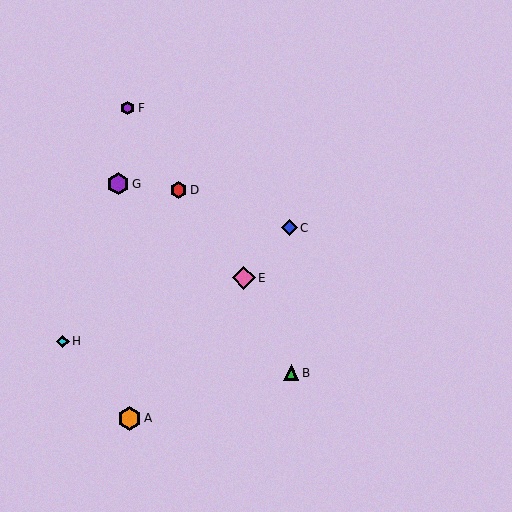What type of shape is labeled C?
Shape C is a blue diamond.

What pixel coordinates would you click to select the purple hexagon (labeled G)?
Click at (118, 184) to select the purple hexagon G.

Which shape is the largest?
The orange hexagon (labeled A) is the largest.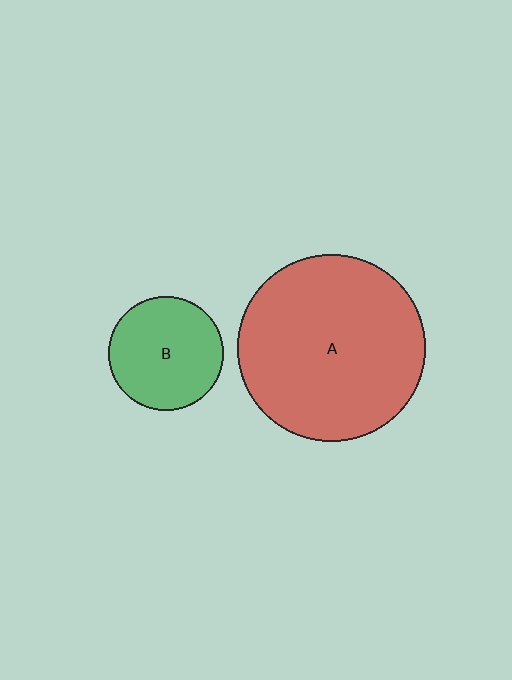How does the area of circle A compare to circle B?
Approximately 2.7 times.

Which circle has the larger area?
Circle A (red).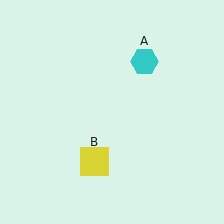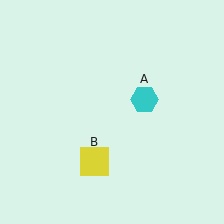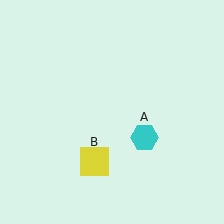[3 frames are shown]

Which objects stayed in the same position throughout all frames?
Yellow square (object B) remained stationary.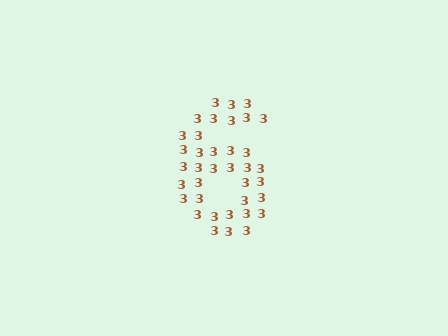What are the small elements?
The small elements are digit 3's.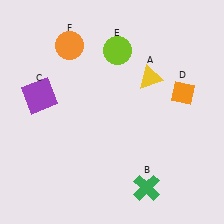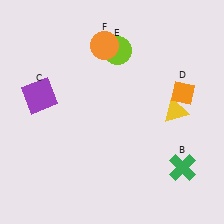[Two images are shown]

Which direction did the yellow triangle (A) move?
The yellow triangle (A) moved down.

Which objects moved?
The objects that moved are: the yellow triangle (A), the green cross (B), the orange circle (F).